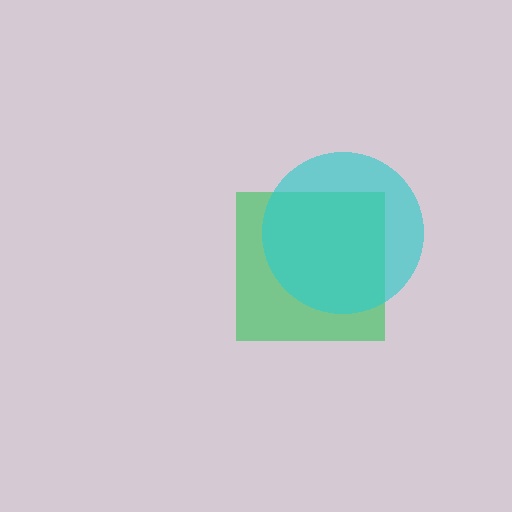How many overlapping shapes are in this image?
There are 2 overlapping shapes in the image.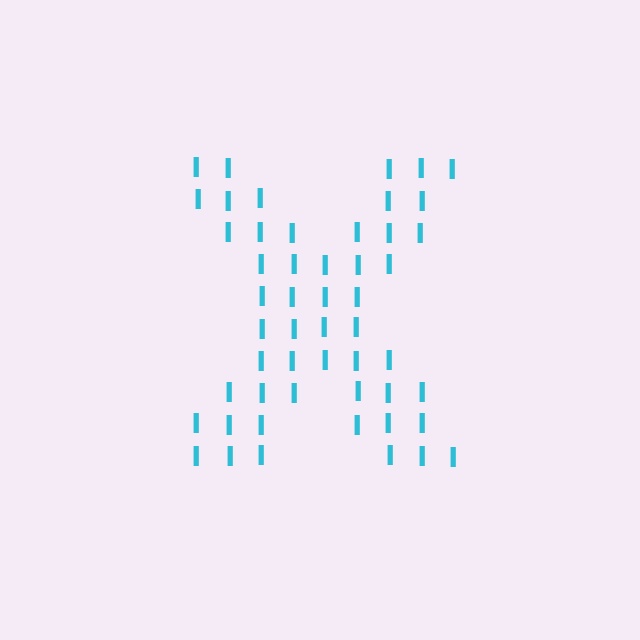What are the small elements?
The small elements are letter I's.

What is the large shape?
The large shape is the letter X.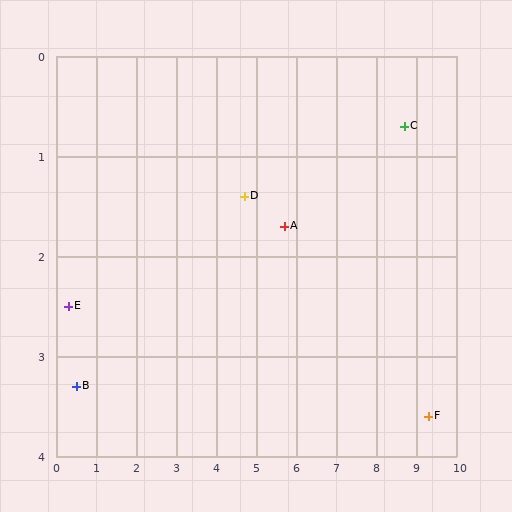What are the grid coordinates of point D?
Point D is at approximately (4.7, 1.4).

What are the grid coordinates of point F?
Point F is at approximately (9.3, 3.6).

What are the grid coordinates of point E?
Point E is at approximately (0.3, 2.5).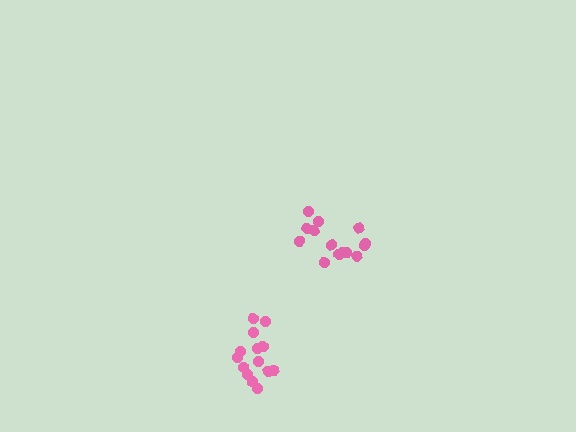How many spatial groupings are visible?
There are 2 spatial groupings.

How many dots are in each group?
Group 1: 14 dots, Group 2: 14 dots (28 total).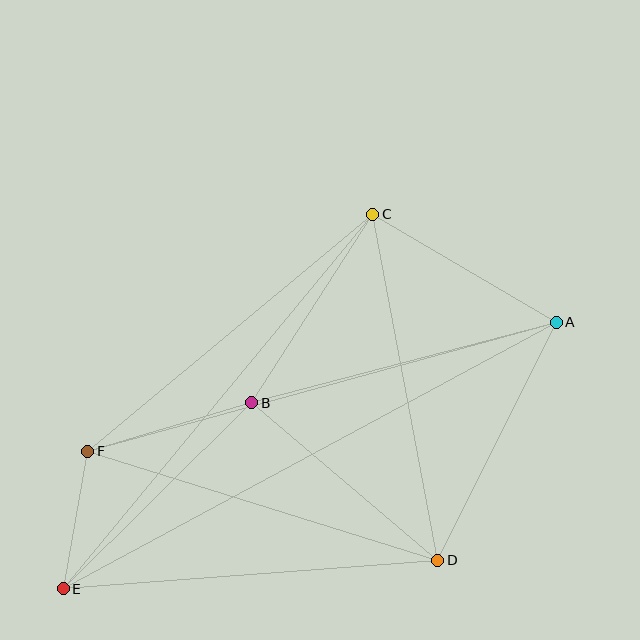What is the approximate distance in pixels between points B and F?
The distance between B and F is approximately 171 pixels.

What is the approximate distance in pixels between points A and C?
The distance between A and C is approximately 213 pixels.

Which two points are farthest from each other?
Points A and E are farthest from each other.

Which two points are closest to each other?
Points E and F are closest to each other.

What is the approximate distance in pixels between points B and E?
The distance between B and E is approximately 265 pixels.